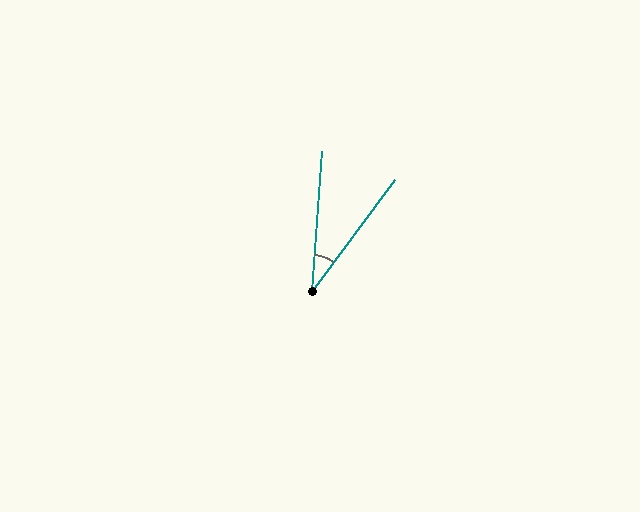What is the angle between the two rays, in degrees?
Approximately 32 degrees.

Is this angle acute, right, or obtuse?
It is acute.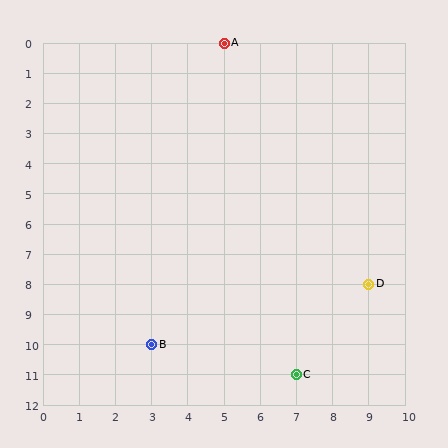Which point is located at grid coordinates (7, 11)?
Point C is at (7, 11).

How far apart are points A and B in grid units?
Points A and B are 2 columns and 10 rows apart (about 10.2 grid units diagonally).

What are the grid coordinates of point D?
Point D is at grid coordinates (9, 8).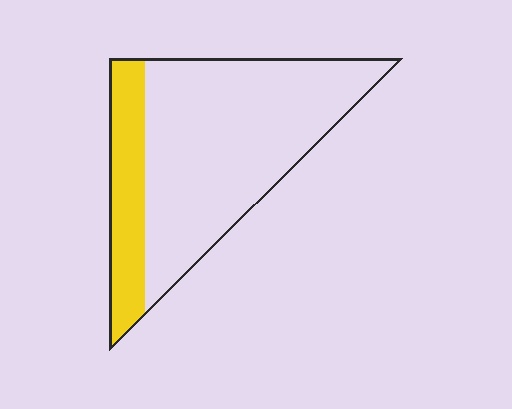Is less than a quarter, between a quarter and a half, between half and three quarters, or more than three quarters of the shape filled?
Less than a quarter.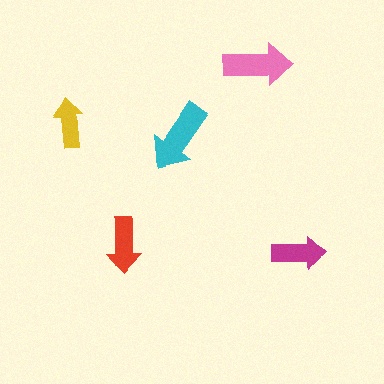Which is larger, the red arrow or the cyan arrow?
The cyan one.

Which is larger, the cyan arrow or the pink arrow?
The cyan one.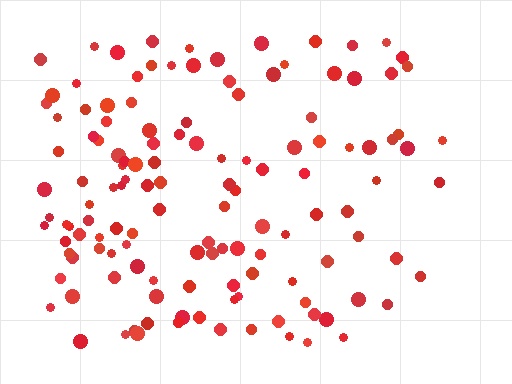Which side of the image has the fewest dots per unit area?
The right.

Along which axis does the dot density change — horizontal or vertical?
Horizontal.